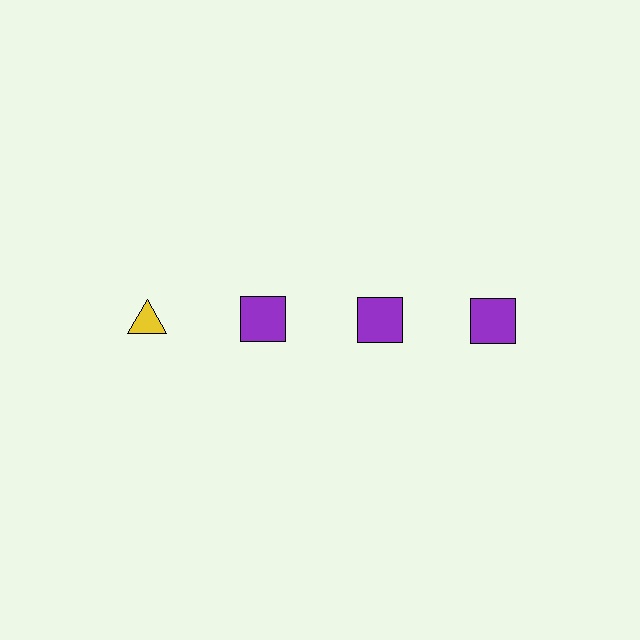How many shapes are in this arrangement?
There are 4 shapes arranged in a grid pattern.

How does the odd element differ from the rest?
It differs in both color (yellow instead of purple) and shape (triangle instead of square).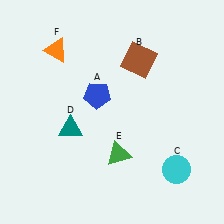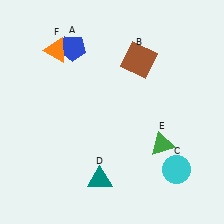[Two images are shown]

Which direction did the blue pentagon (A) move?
The blue pentagon (A) moved up.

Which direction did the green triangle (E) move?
The green triangle (E) moved right.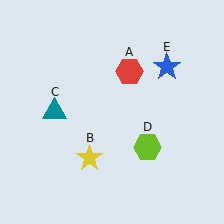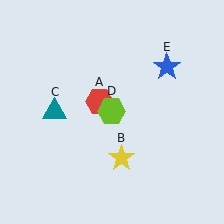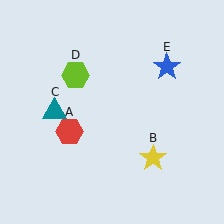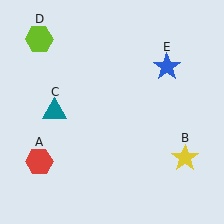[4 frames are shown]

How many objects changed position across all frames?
3 objects changed position: red hexagon (object A), yellow star (object B), lime hexagon (object D).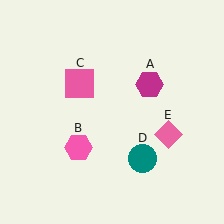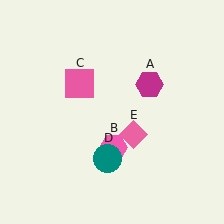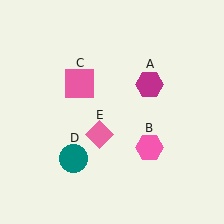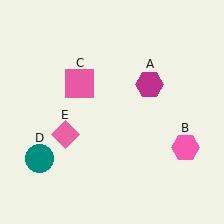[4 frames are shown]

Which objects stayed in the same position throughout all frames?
Magenta hexagon (object A) and pink square (object C) remained stationary.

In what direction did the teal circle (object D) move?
The teal circle (object D) moved left.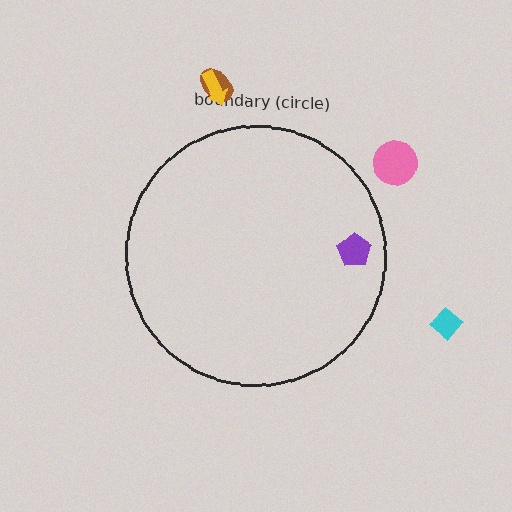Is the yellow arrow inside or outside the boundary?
Outside.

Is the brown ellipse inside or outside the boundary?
Outside.